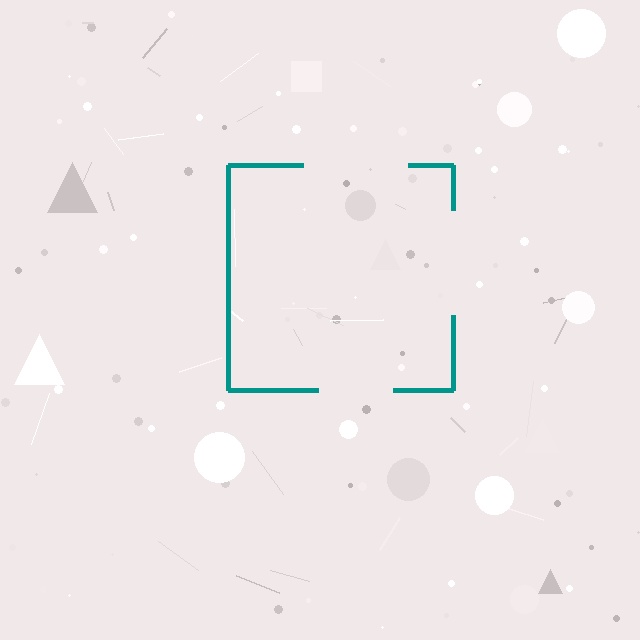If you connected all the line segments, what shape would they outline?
They would outline a square.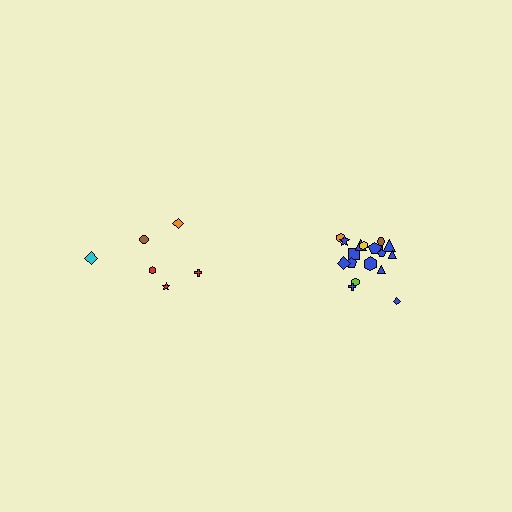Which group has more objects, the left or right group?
The right group.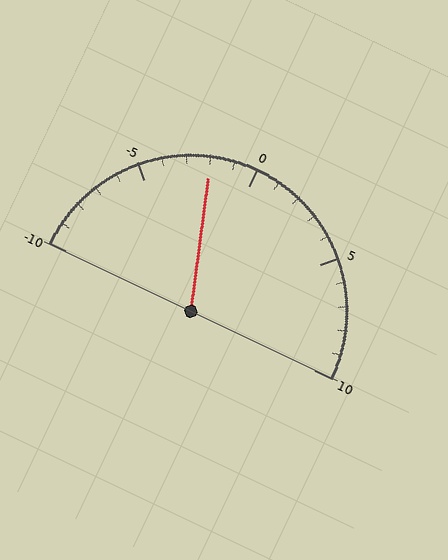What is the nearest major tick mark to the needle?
The nearest major tick mark is 0.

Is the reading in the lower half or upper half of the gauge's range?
The reading is in the lower half of the range (-10 to 10).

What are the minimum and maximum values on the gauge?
The gauge ranges from -10 to 10.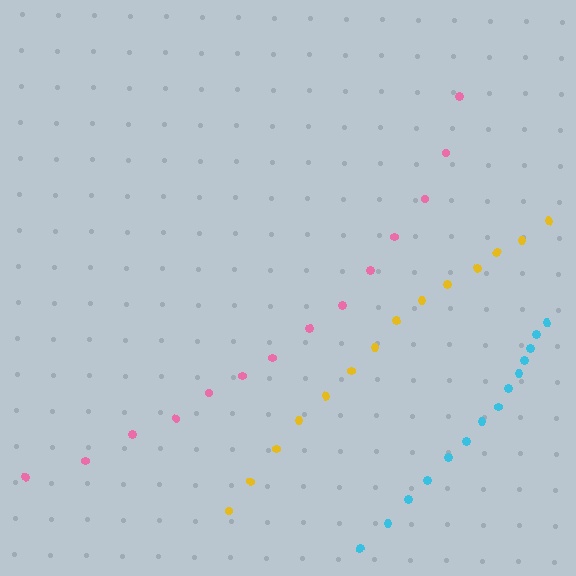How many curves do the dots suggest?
There are 3 distinct paths.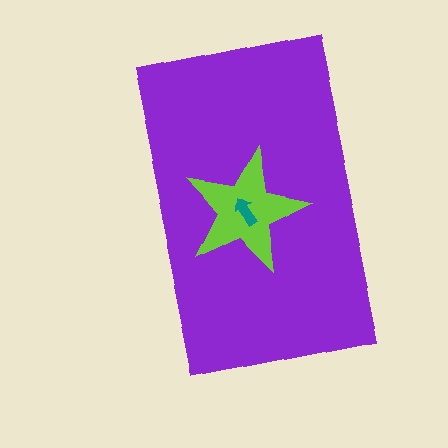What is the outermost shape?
The purple rectangle.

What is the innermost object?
The teal arrow.